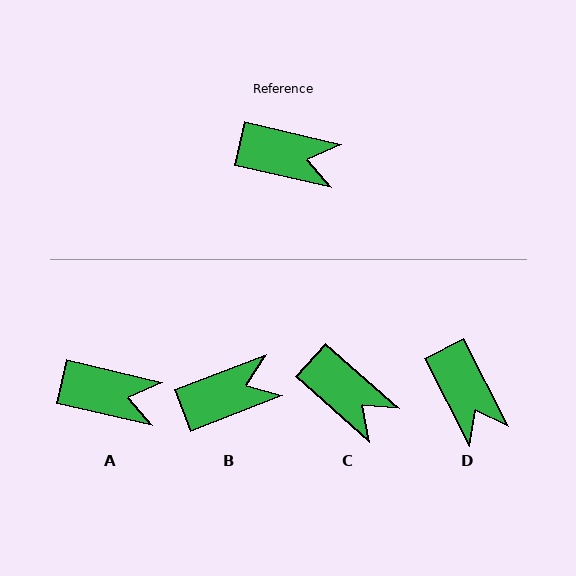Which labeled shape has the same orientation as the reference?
A.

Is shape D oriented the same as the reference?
No, it is off by about 50 degrees.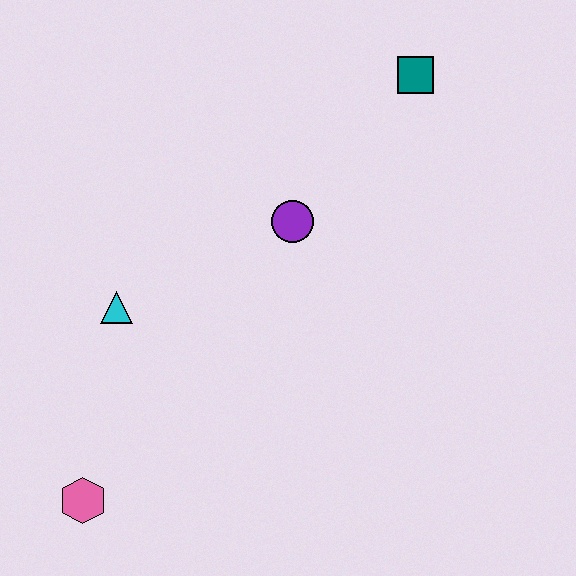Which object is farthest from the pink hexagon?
The teal square is farthest from the pink hexagon.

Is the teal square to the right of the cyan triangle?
Yes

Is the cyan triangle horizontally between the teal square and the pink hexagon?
Yes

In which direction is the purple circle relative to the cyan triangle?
The purple circle is to the right of the cyan triangle.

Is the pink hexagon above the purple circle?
No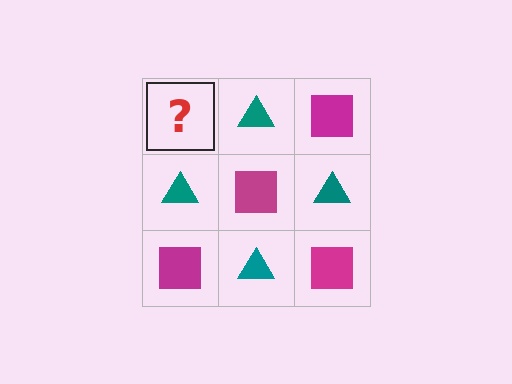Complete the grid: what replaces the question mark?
The question mark should be replaced with a magenta square.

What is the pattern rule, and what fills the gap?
The rule is that it alternates magenta square and teal triangle in a checkerboard pattern. The gap should be filled with a magenta square.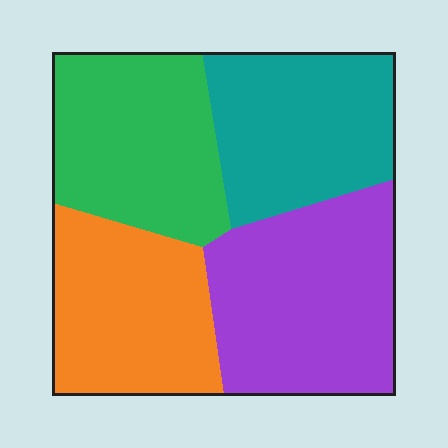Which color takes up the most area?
Purple, at roughly 30%.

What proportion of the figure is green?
Green covers around 25% of the figure.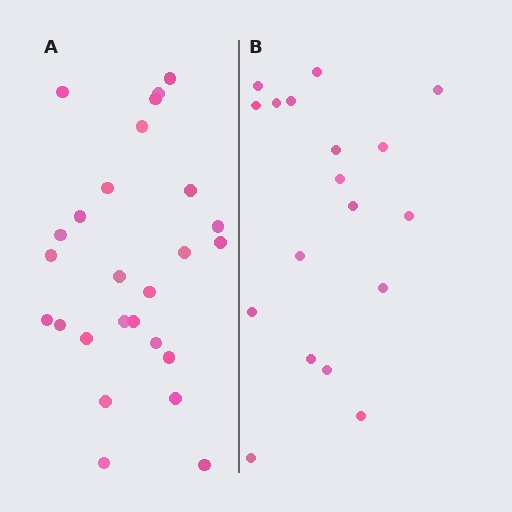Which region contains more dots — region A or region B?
Region A (the left region) has more dots.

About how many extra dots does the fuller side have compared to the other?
Region A has roughly 8 or so more dots than region B.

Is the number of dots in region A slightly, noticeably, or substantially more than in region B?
Region A has noticeably more, but not dramatically so. The ratio is roughly 1.4 to 1.